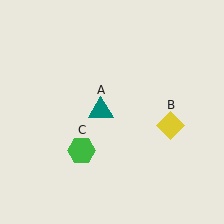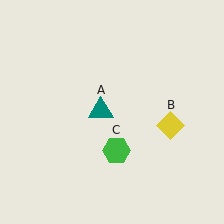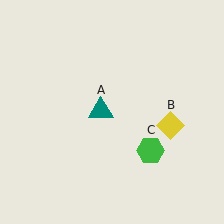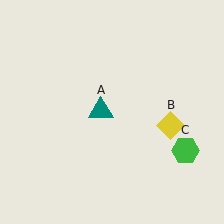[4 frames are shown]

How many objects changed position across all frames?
1 object changed position: green hexagon (object C).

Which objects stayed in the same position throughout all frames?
Teal triangle (object A) and yellow diamond (object B) remained stationary.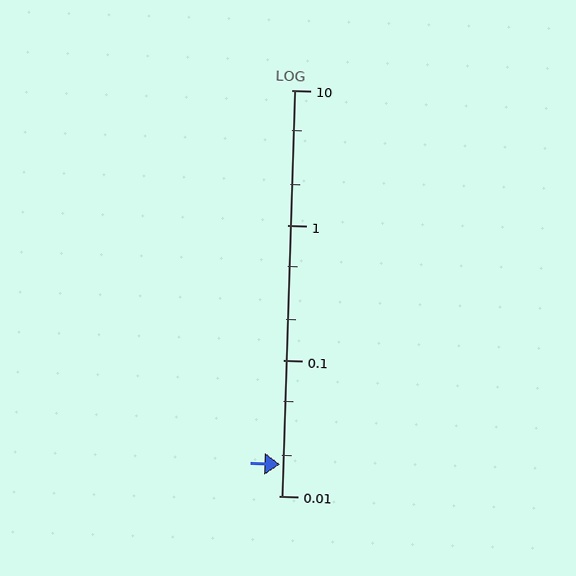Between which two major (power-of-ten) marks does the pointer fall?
The pointer is between 0.01 and 0.1.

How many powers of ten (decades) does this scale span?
The scale spans 3 decades, from 0.01 to 10.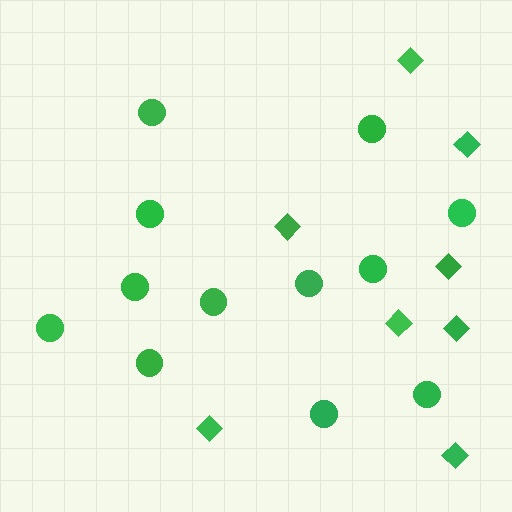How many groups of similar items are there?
There are 2 groups: one group of circles (12) and one group of diamonds (8).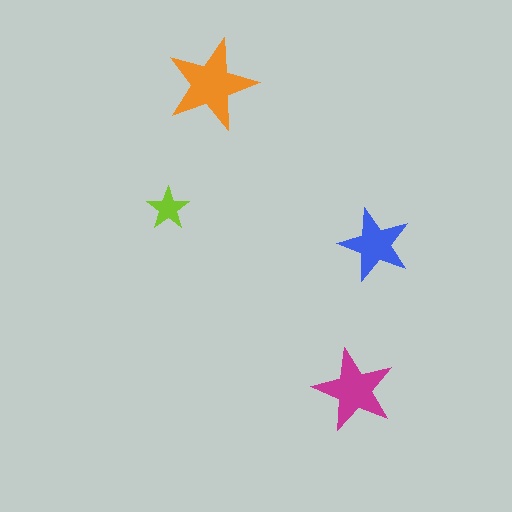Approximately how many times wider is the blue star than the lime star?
About 1.5 times wider.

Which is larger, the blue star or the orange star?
The orange one.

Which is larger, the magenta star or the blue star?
The magenta one.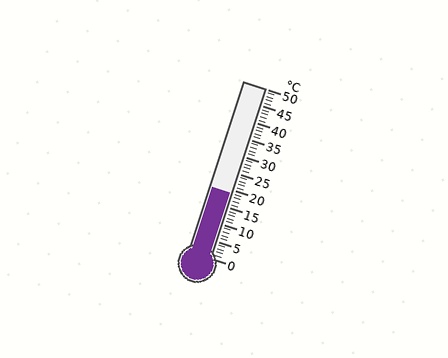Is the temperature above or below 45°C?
The temperature is below 45°C.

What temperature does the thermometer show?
The thermometer shows approximately 19°C.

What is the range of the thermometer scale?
The thermometer scale ranges from 0°C to 50°C.